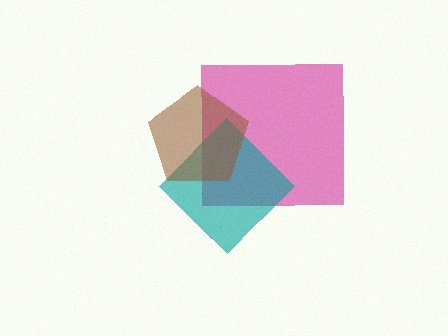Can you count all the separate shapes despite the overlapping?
Yes, there are 3 separate shapes.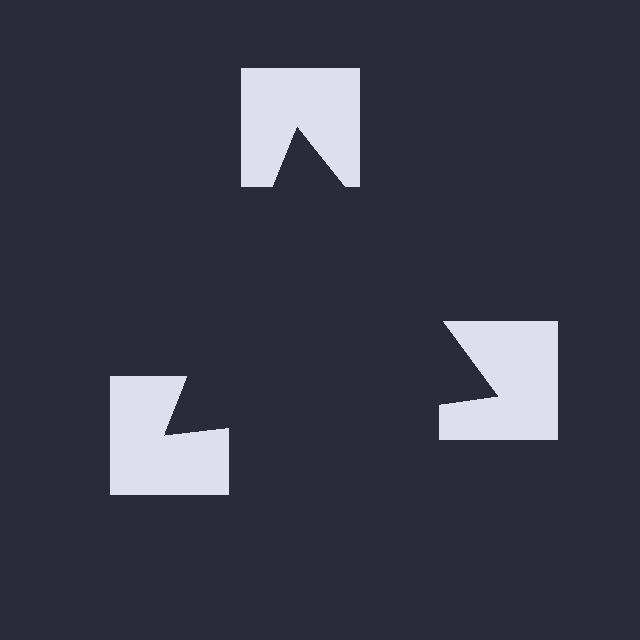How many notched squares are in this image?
There are 3 — one at each vertex of the illusory triangle.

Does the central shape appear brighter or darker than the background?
It typically appears slightly darker than the background, even though no actual brightness change is drawn.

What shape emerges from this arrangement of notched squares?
An illusory triangle — its edges are inferred from the aligned wedge cuts in the notched squares, not physically drawn.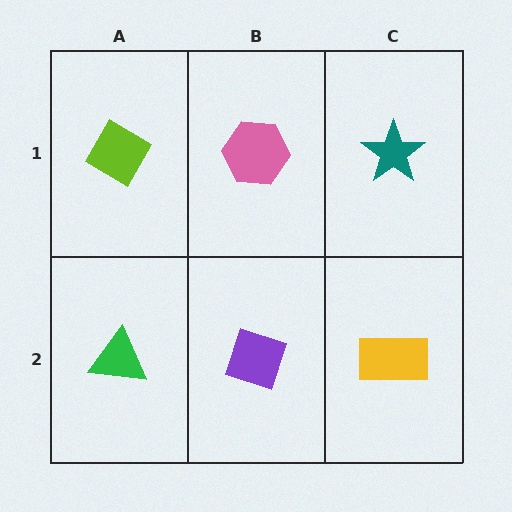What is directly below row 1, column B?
A purple diamond.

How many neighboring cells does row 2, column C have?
2.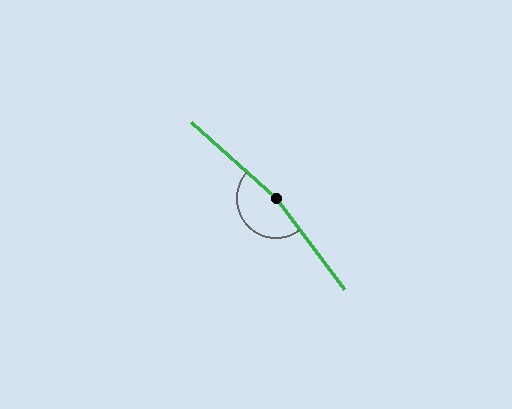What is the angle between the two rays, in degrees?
Approximately 168 degrees.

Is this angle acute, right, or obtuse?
It is obtuse.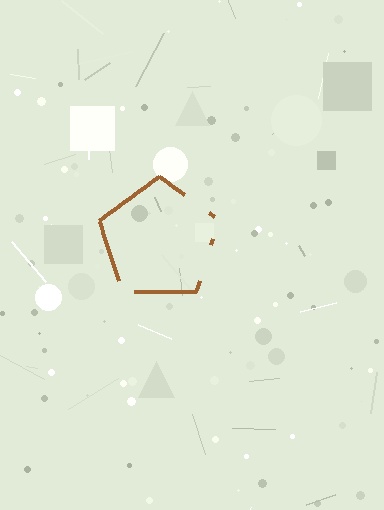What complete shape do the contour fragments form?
The contour fragments form a pentagon.